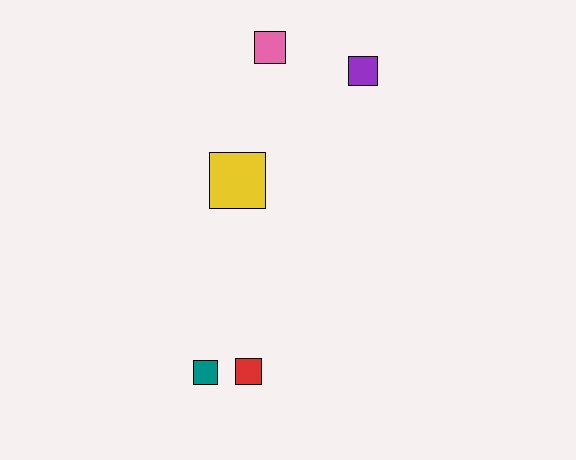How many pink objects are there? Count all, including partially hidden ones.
There is 1 pink object.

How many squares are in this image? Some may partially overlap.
There are 5 squares.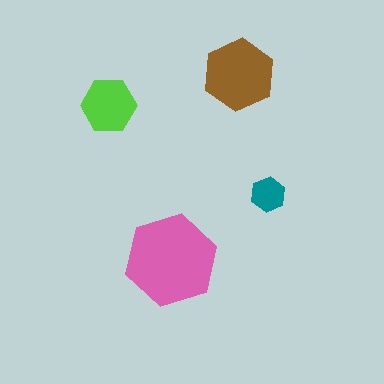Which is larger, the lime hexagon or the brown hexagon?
The brown one.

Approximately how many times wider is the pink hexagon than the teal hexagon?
About 2.5 times wider.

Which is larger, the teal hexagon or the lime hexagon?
The lime one.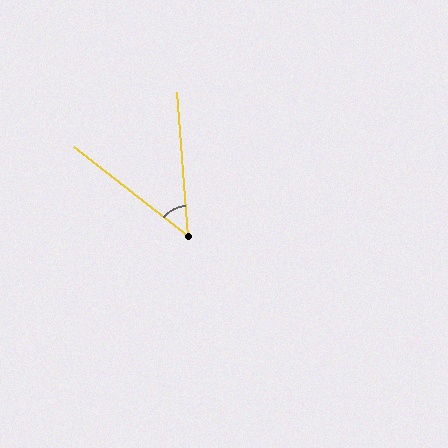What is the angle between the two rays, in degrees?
Approximately 48 degrees.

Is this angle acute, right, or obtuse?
It is acute.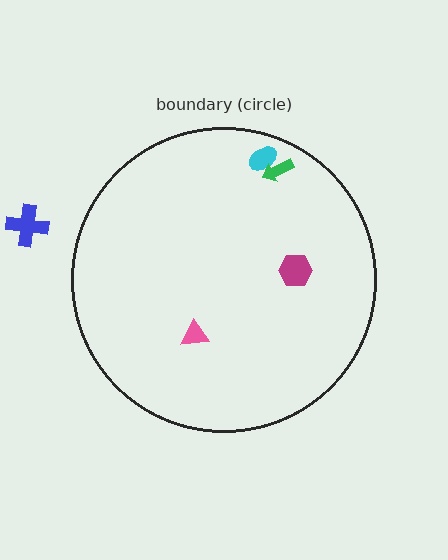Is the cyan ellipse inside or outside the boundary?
Inside.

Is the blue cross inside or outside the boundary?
Outside.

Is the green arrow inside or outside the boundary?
Inside.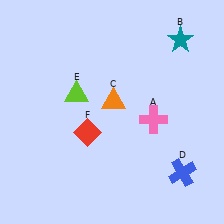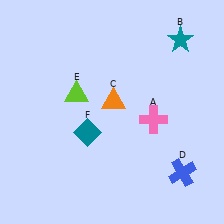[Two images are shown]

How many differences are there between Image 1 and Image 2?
There is 1 difference between the two images.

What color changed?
The diamond (F) changed from red in Image 1 to teal in Image 2.